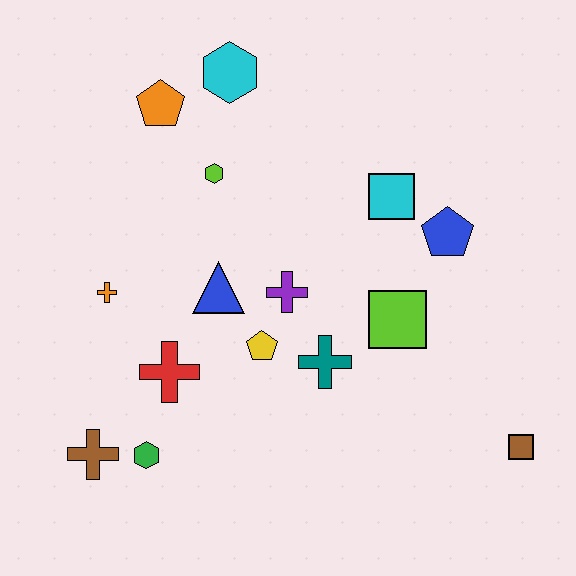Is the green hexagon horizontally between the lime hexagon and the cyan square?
No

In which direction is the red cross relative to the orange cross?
The red cross is below the orange cross.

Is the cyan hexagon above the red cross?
Yes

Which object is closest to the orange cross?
The red cross is closest to the orange cross.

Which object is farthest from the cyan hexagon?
The brown square is farthest from the cyan hexagon.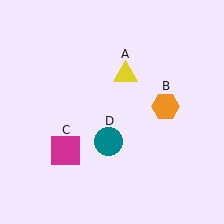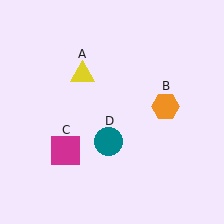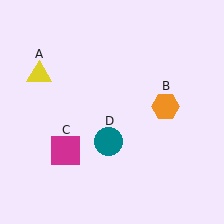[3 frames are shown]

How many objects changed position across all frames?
1 object changed position: yellow triangle (object A).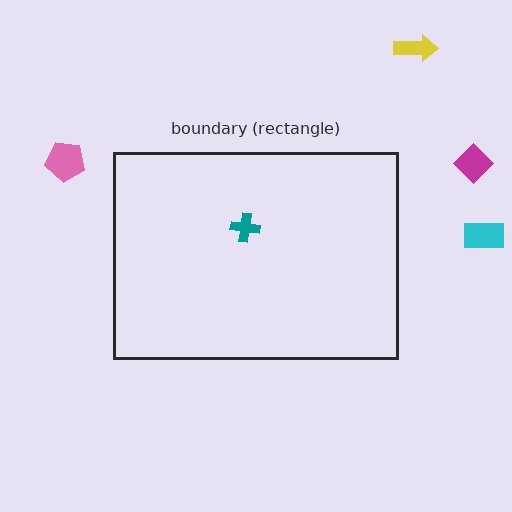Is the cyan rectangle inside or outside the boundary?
Outside.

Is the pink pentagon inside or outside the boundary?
Outside.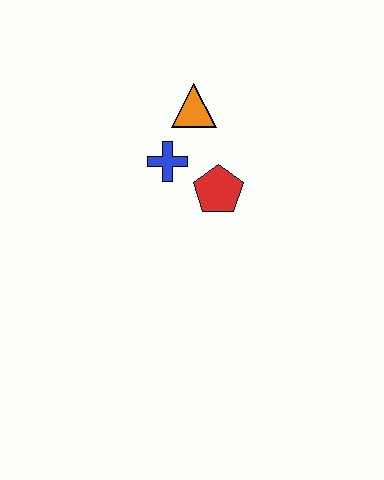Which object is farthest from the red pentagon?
The orange triangle is farthest from the red pentagon.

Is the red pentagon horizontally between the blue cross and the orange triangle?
No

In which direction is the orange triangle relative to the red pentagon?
The orange triangle is above the red pentagon.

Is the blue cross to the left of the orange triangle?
Yes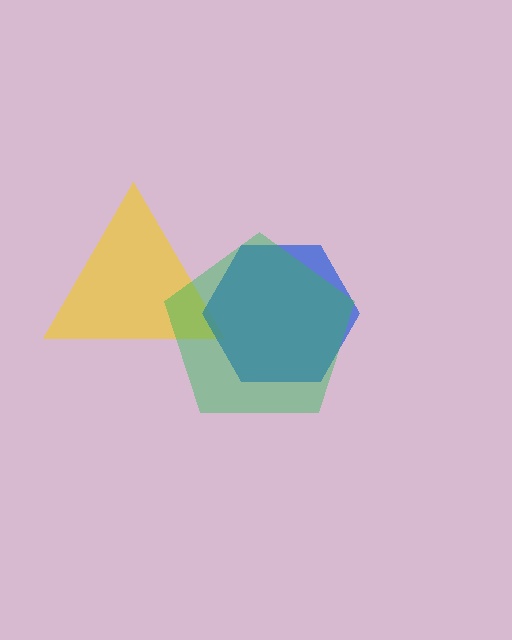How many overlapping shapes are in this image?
There are 3 overlapping shapes in the image.